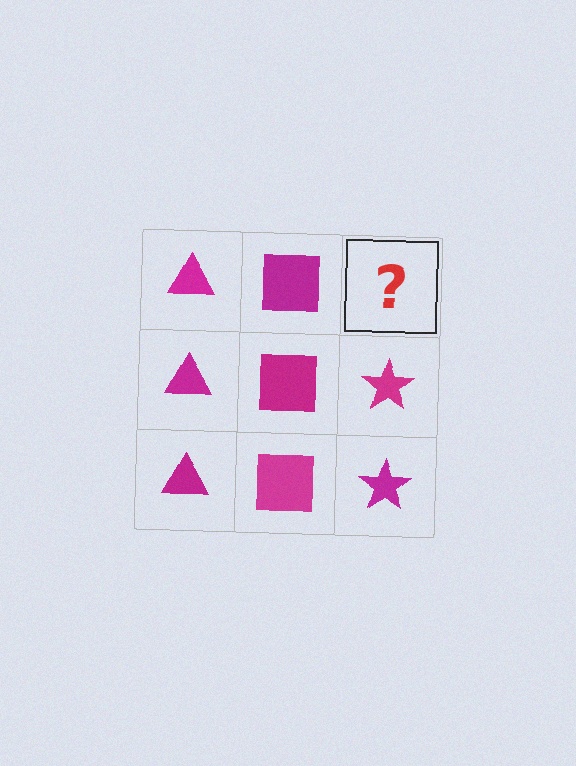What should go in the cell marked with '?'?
The missing cell should contain a magenta star.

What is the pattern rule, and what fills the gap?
The rule is that each column has a consistent shape. The gap should be filled with a magenta star.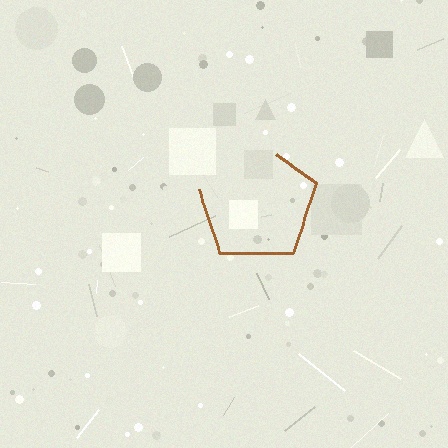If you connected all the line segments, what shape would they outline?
They would outline a pentagon.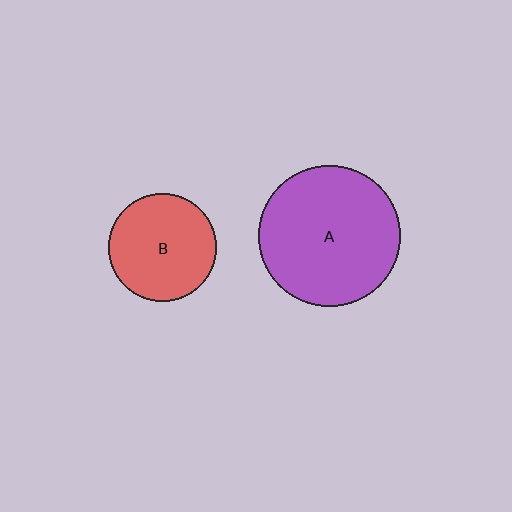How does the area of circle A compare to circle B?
Approximately 1.7 times.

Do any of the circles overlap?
No, none of the circles overlap.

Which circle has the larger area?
Circle A (purple).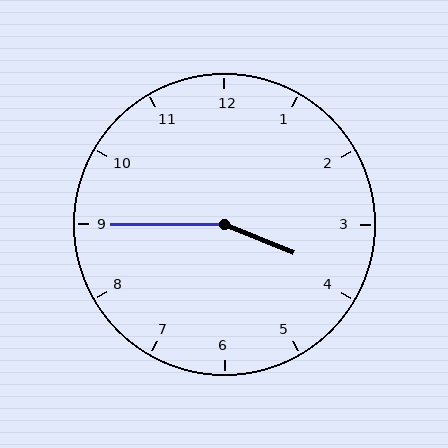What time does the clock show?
3:45.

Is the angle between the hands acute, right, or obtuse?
It is obtuse.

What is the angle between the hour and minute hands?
Approximately 158 degrees.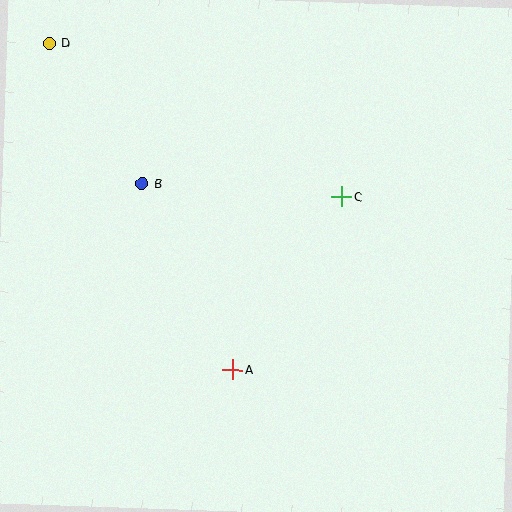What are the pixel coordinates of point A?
Point A is at (233, 370).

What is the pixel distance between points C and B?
The distance between C and B is 200 pixels.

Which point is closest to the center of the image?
Point C at (342, 197) is closest to the center.